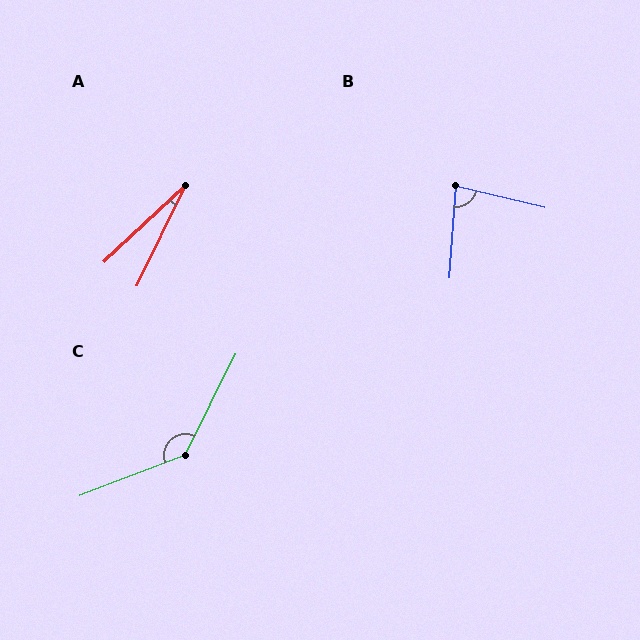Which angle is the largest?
C, at approximately 137 degrees.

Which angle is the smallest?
A, at approximately 21 degrees.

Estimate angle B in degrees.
Approximately 80 degrees.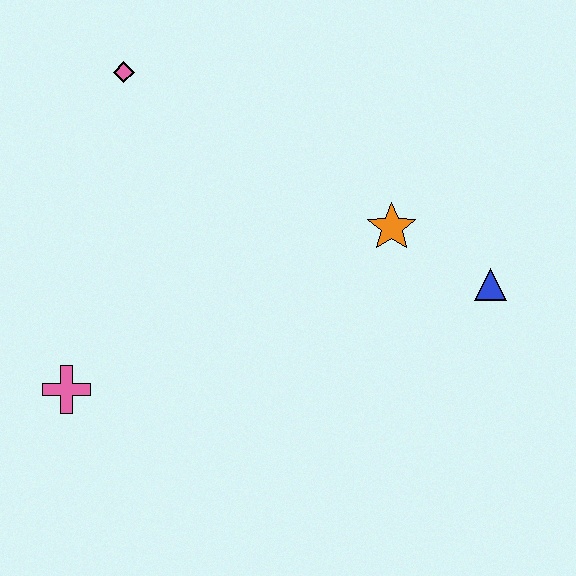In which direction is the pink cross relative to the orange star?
The pink cross is to the left of the orange star.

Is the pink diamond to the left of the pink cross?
No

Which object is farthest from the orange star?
The pink cross is farthest from the orange star.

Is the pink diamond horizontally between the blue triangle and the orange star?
No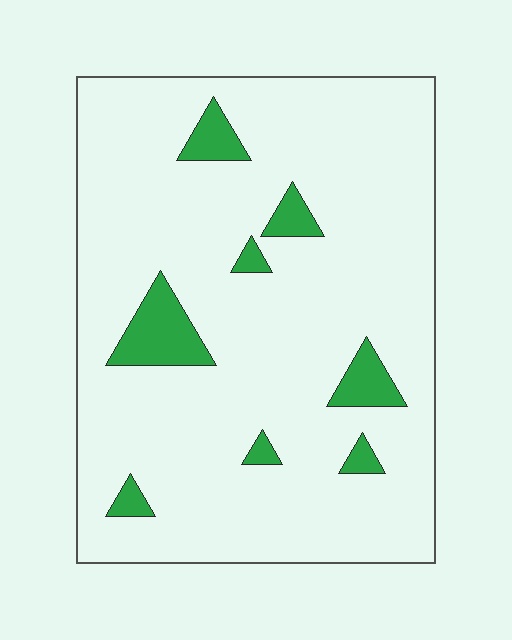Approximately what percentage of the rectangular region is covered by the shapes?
Approximately 10%.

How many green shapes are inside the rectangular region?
8.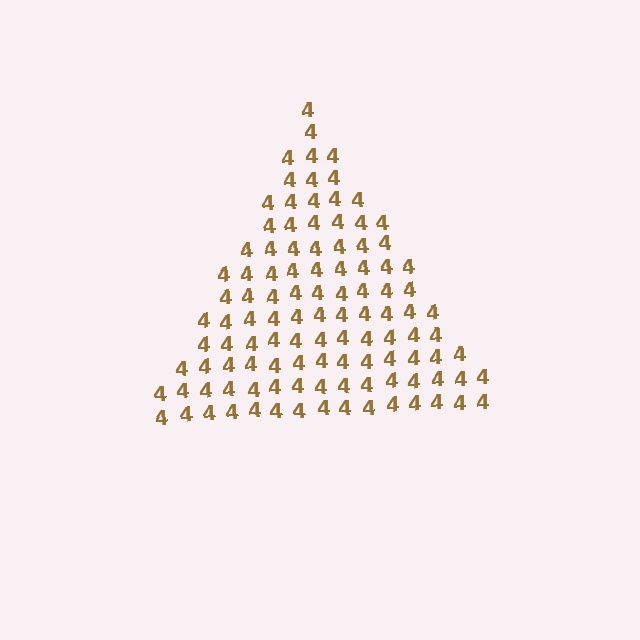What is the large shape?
The large shape is a triangle.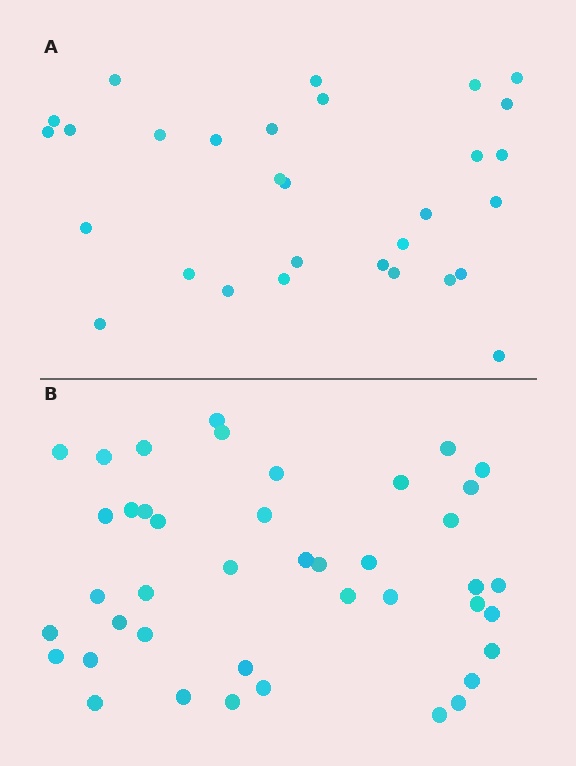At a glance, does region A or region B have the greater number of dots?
Region B (the bottom region) has more dots.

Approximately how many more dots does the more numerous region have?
Region B has roughly 12 or so more dots than region A.